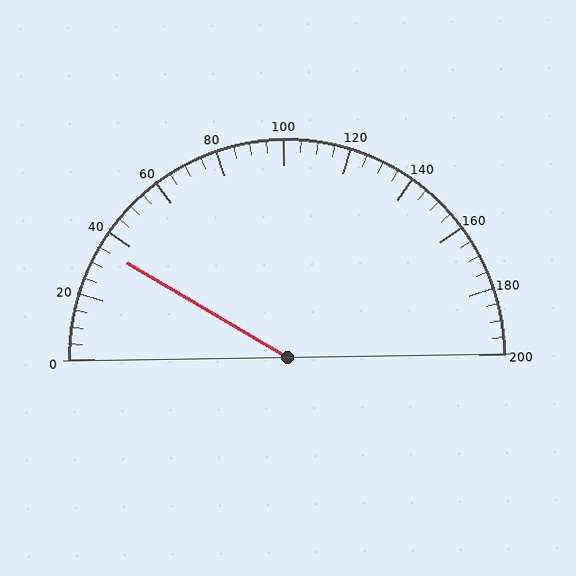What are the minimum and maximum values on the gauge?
The gauge ranges from 0 to 200.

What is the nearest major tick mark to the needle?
The nearest major tick mark is 40.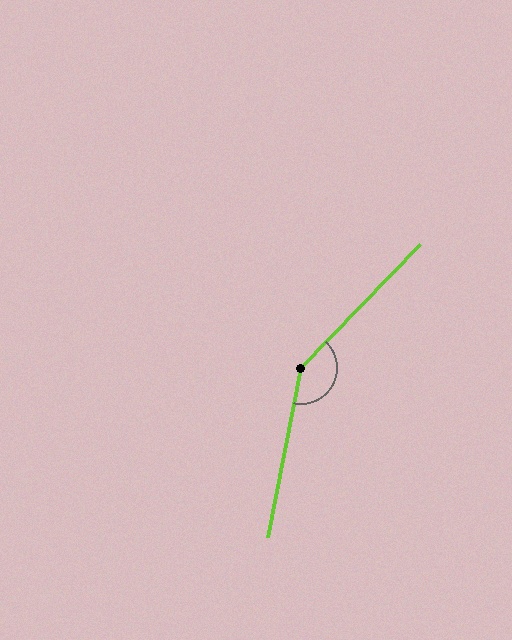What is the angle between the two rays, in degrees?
Approximately 147 degrees.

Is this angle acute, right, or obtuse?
It is obtuse.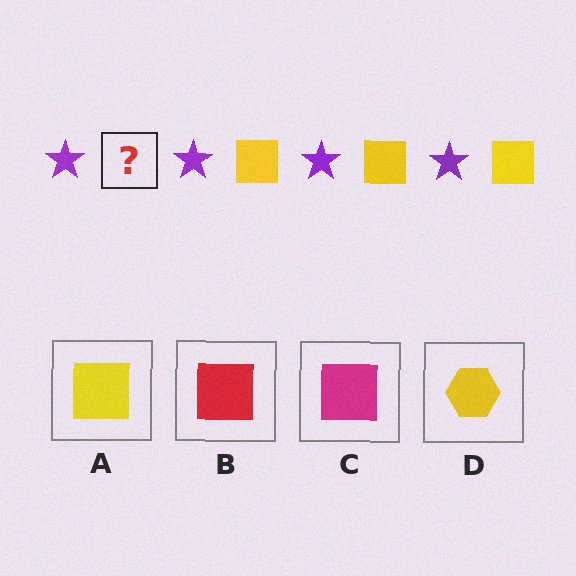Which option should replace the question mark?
Option A.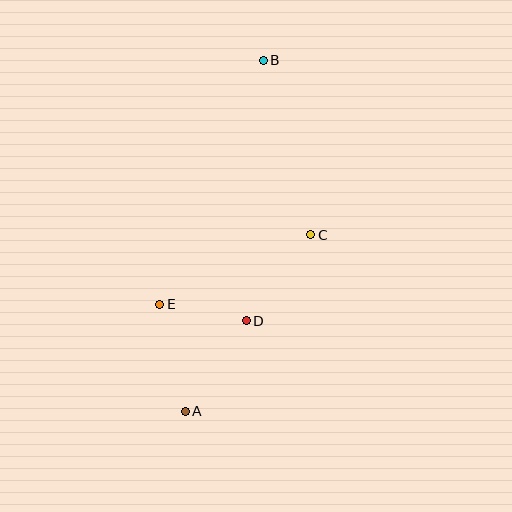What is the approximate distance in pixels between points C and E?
The distance between C and E is approximately 166 pixels.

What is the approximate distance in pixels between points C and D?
The distance between C and D is approximately 108 pixels.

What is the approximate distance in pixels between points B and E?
The distance between B and E is approximately 265 pixels.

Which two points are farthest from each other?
Points A and B are farthest from each other.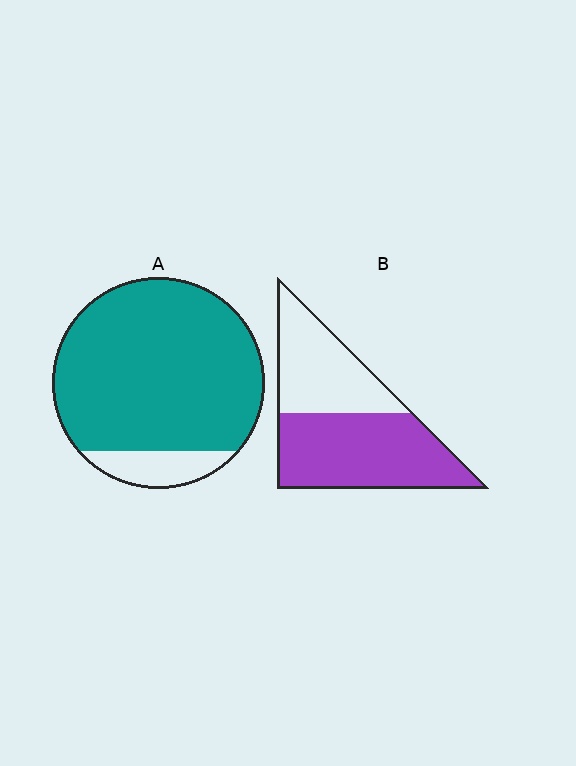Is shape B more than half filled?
Yes.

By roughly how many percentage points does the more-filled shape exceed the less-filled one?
By roughly 30 percentage points (A over B).